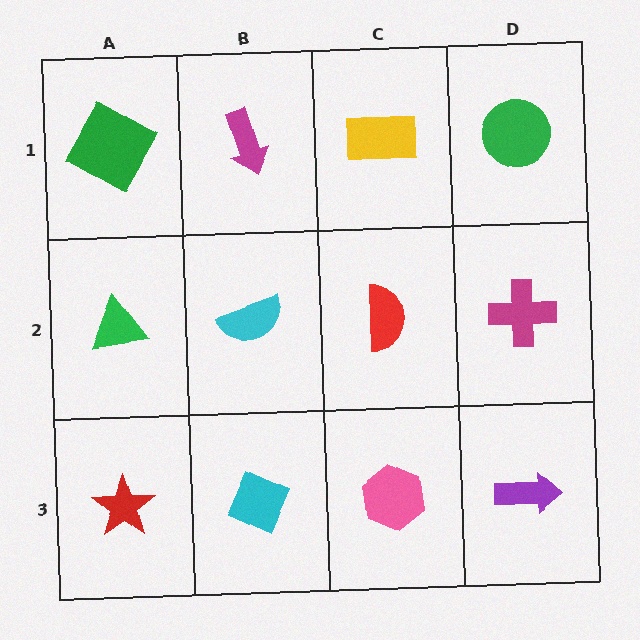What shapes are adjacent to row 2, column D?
A green circle (row 1, column D), a purple arrow (row 3, column D), a red semicircle (row 2, column C).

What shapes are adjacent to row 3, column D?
A magenta cross (row 2, column D), a pink hexagon (row 3, column C).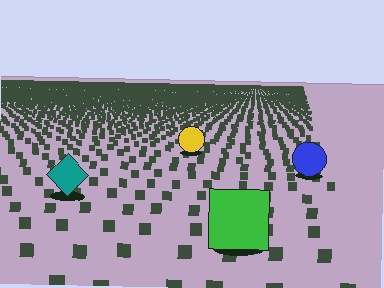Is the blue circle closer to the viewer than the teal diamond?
No. The teal diamond is closer — you can tell from the texture gradient: the ground texture is coarser near it.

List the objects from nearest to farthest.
From nearest to farthest: the green square, the teal diamond, the blue circle, the yellow circle.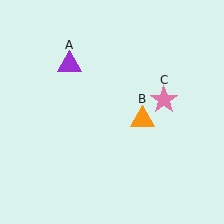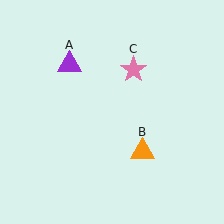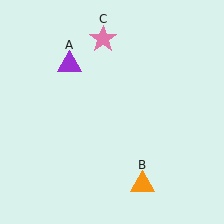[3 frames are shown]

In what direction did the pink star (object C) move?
The pink star (object C) moved up and to the left.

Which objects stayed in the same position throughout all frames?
Purple triangle (object A) remained stationary.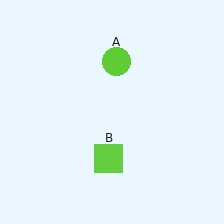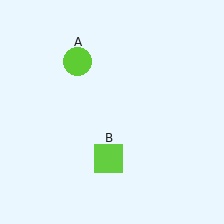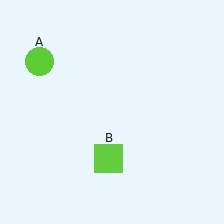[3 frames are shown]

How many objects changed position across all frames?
1 object changed position: lime circle (object A).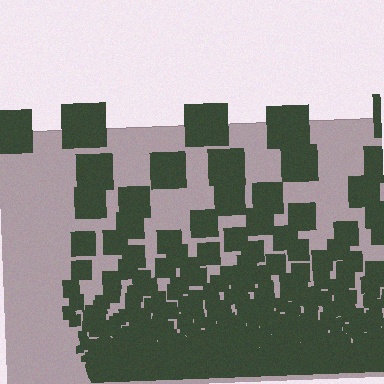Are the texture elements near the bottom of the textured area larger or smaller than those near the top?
Smaller. The gradient is inverted — elements near the bottom are smaller and denser.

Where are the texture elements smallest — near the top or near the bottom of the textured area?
Near the bottom.